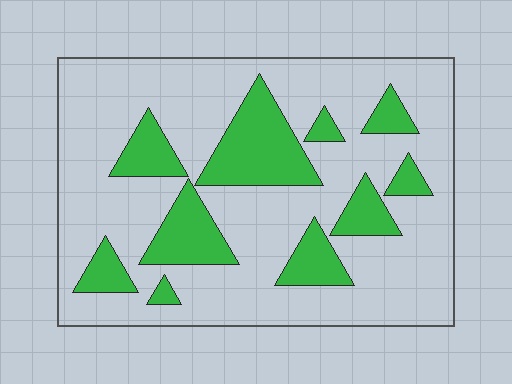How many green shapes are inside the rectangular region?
10.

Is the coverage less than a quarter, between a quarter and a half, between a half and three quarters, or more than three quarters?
Less than a quarter.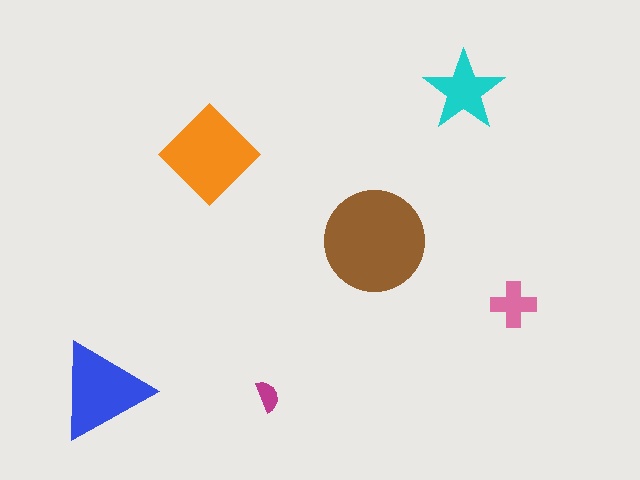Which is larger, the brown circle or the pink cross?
The brown circle.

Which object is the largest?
The brown circle.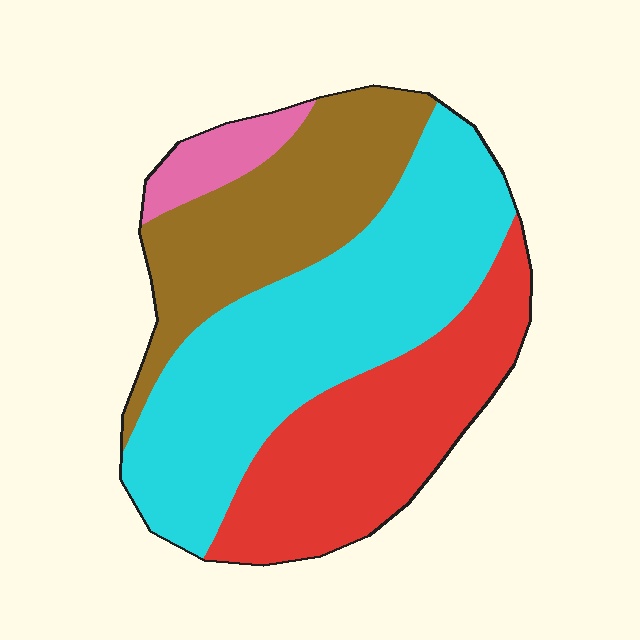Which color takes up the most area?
Cyan, at roughly 40%.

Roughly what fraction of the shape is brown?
Brown covers 25% of the shape.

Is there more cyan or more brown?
Cyan.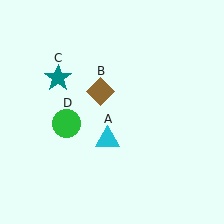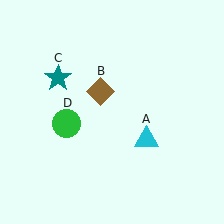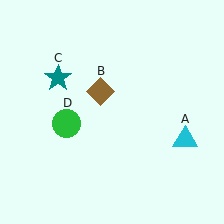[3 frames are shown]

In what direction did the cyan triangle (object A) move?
The cyan triangle (object A) moved right.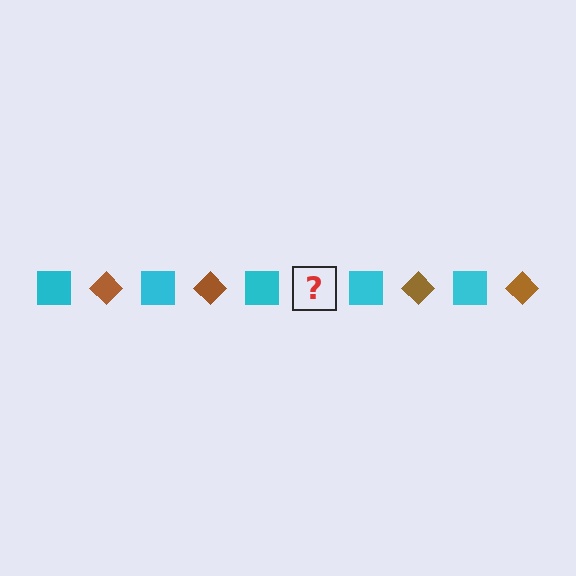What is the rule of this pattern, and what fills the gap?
The rule is that the pattern alternates between cyan square and brown diamond. The gap should be filled with a brown diamond.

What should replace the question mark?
The question mark should be replaced with a brown diamond.